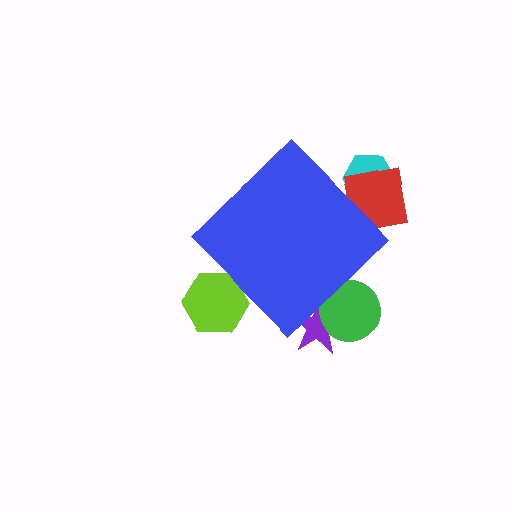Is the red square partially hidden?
Yes, the red square is partially hidden behind the blue diamond.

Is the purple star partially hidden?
Yes, the purple star is partially hidden behind the blue diamond.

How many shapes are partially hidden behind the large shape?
5 shapes are partially hidden.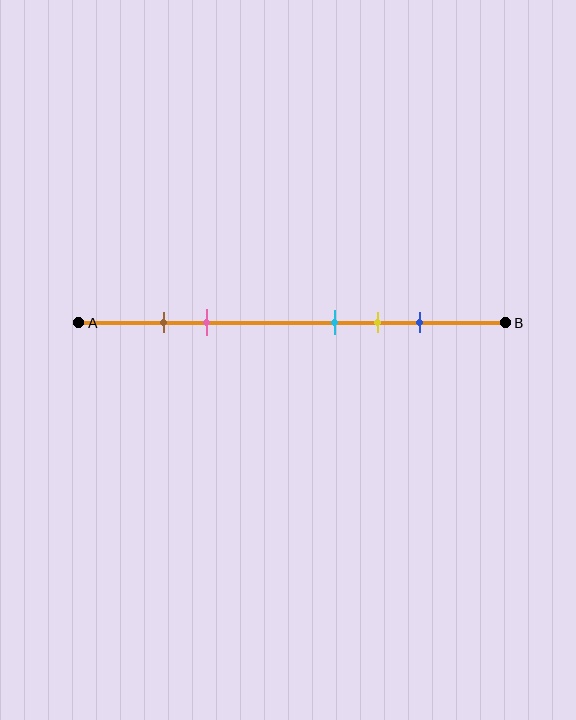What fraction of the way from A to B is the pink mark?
The pink mark is approximately 30% (0.3) of the way from A to B.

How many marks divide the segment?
There are 5 marks dividing the segment.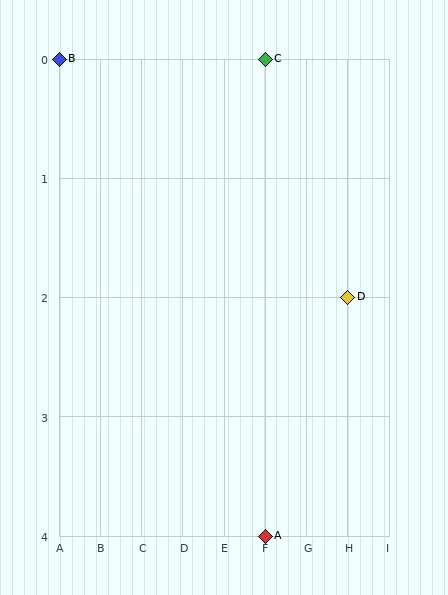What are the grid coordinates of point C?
Point C is at grid coordinates (F, 0).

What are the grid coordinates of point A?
Point A is at grid coordinates (F, 4).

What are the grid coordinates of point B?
Point B is at grid coordinates (A, 0).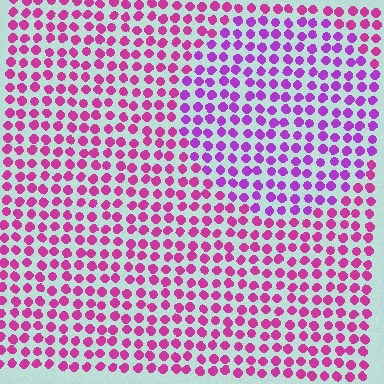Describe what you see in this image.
The image is filled with small magenta elements in a uniform arrangement. A circle-shaped region is visible where the elements are tinted to a slightly different hue, forming a subtle color boundary.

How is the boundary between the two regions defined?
The boundary is defined purely by a slight shift in hue (about 31 degrees). Spacing, size, and orientation are identical on both sides.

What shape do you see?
I see a circle.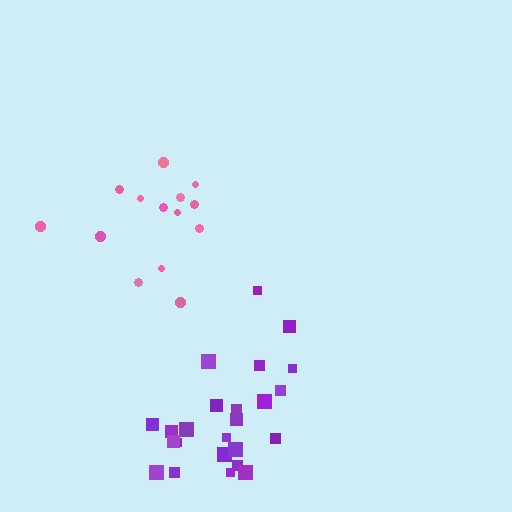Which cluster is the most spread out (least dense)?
Pink.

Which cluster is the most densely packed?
Purple.